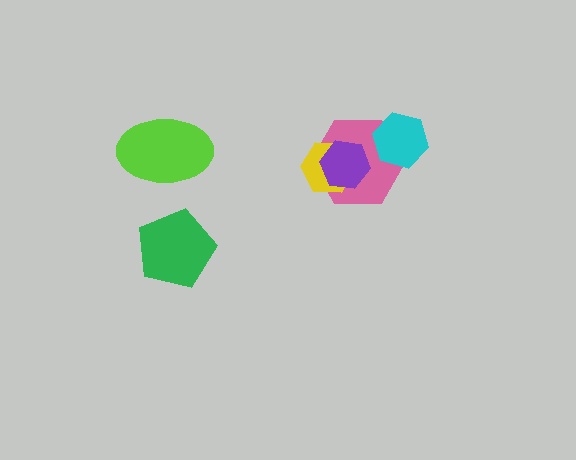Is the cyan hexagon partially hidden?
No, no other shape covers it.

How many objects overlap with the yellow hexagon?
2 objects overlap with the yellow hexagon.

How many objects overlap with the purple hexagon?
2 objects overlap with the purple hexagon.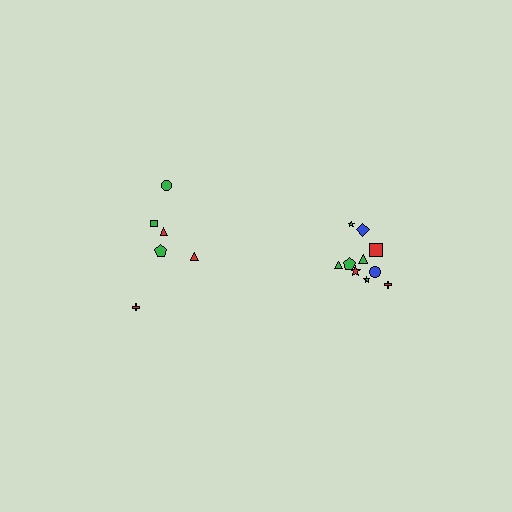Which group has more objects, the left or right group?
The right group.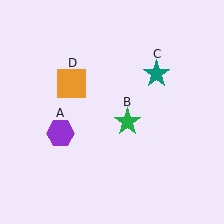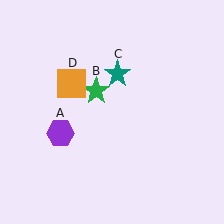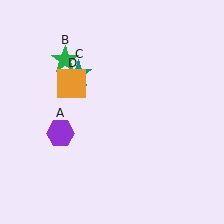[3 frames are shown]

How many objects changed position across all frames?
2 objects changed position: green star (object B), teal star (object C).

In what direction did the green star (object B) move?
The green star (object B) moved up and to the left.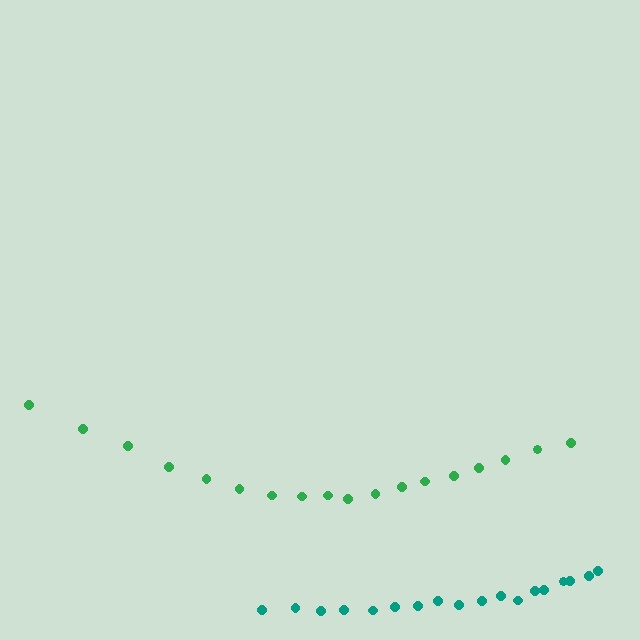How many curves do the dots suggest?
There are 2 distinct paths.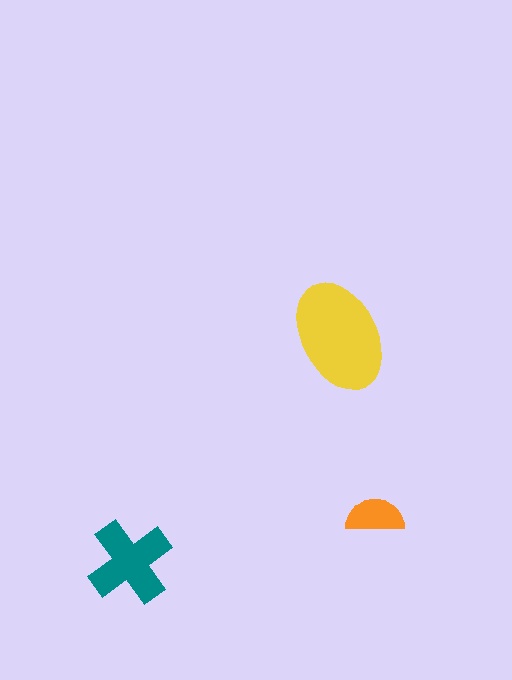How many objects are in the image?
There are 3 objects in the image.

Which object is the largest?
The yellow ellipse.